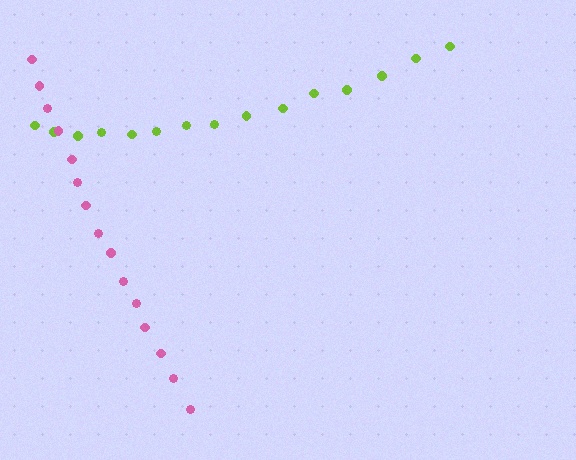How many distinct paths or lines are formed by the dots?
There are 2 distinct paths.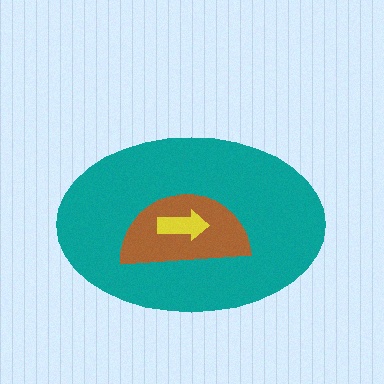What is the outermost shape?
The teal ellipse.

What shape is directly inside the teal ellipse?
The brown semicircle.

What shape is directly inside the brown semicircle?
The yellow arrow.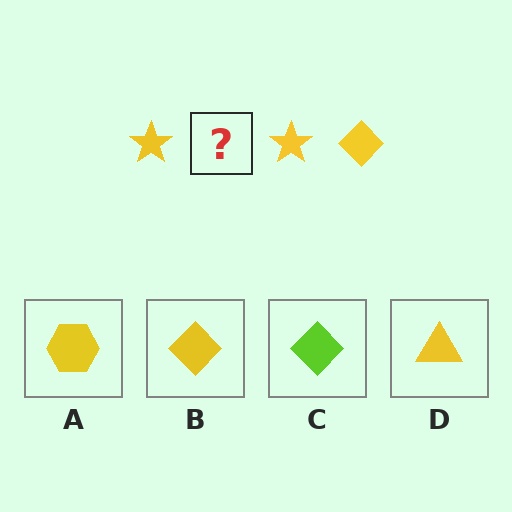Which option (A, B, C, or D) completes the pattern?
B.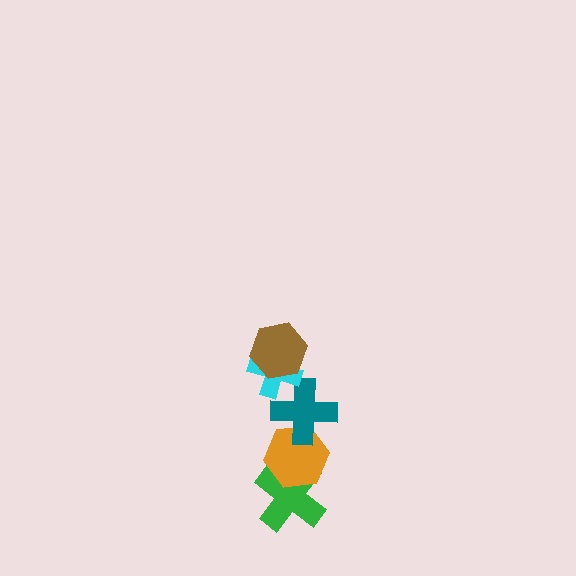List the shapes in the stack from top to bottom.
From top to bottom: the brown hexagon, the cyan cross, the teal cross, the orange hexagon, the green cross.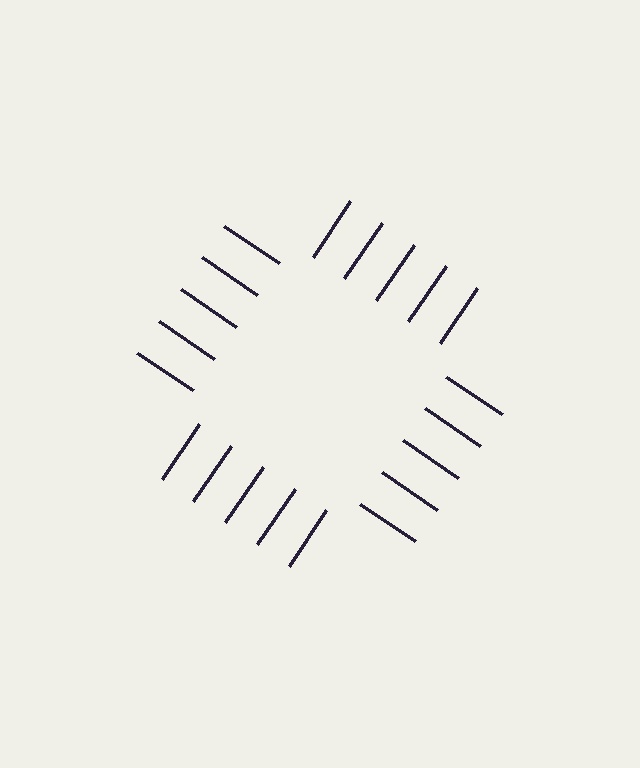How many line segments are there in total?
20 — 5 along each of the 4 edges.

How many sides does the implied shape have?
4 sides — the line-ends trace a square.